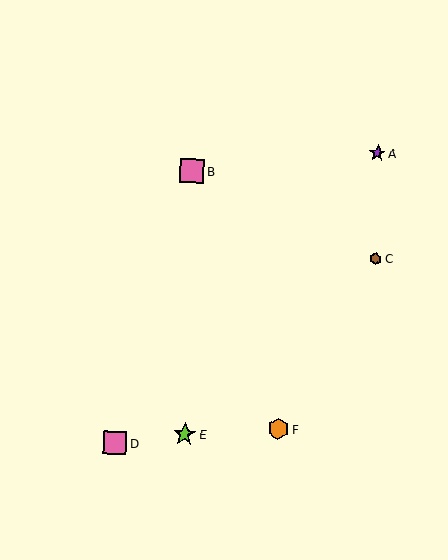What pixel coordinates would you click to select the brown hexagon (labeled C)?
Click at (376, 258) to select the brown hexagon C.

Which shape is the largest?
The pink square (labeled B) is the largest.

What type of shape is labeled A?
Shape A is a purple star.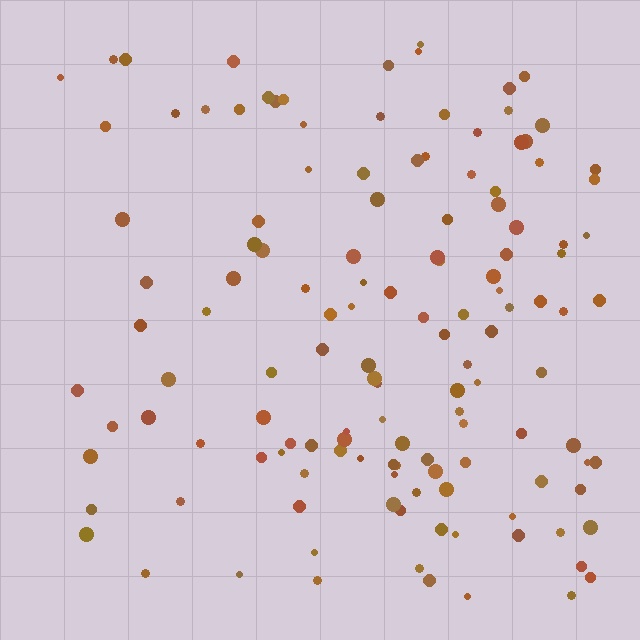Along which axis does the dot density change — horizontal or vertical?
Horizontal.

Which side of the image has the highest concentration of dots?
The right.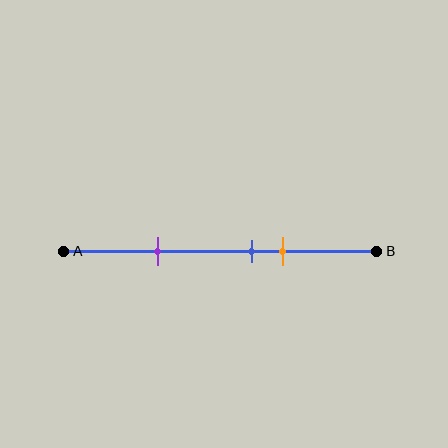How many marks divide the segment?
There are 3 marks dividing the segment.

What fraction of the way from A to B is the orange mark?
The orange mark is approximately 70% (0.7) of the way from A to B.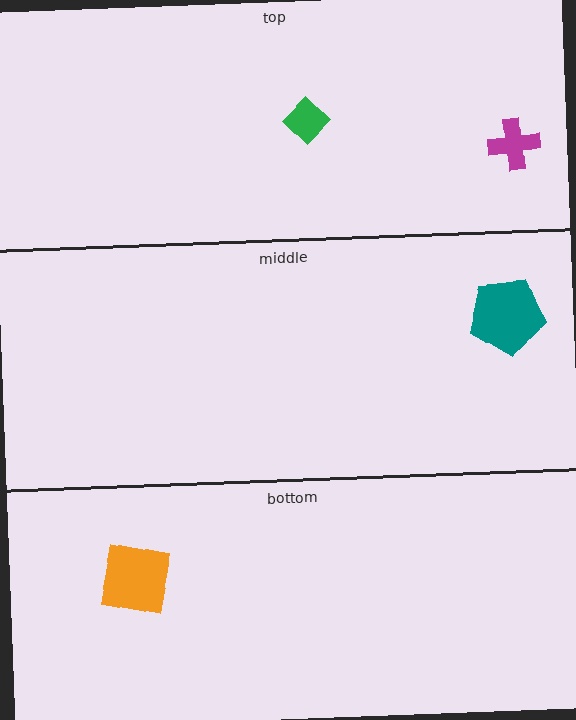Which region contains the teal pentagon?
The middle region.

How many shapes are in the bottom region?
1.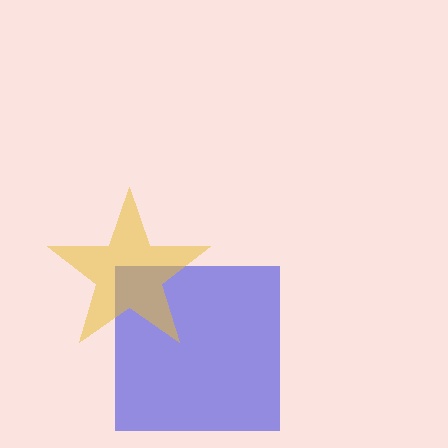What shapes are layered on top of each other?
The layered shapes are: a blue square, a yellow star.